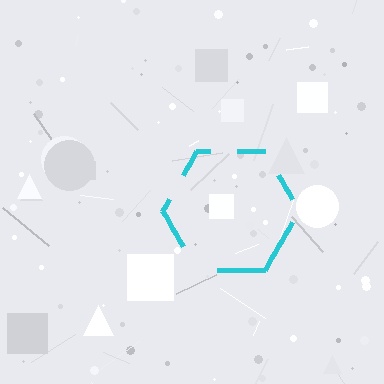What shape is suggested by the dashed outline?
The dashed outline suggests a hexagon.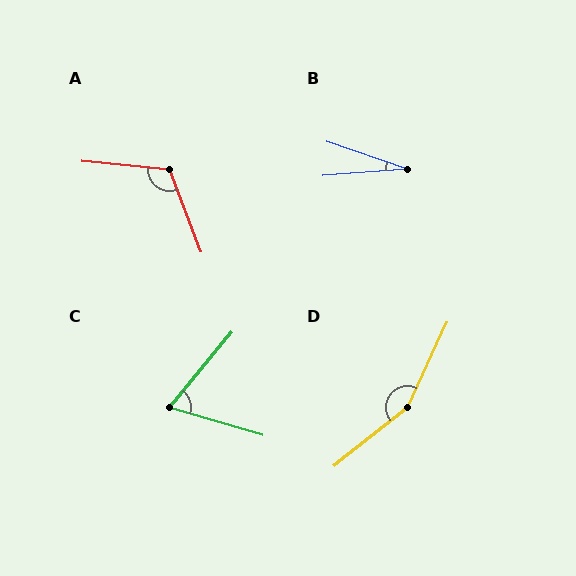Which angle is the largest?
D, at approximately 153 degrees.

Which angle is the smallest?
B, at approximately 23 degrees.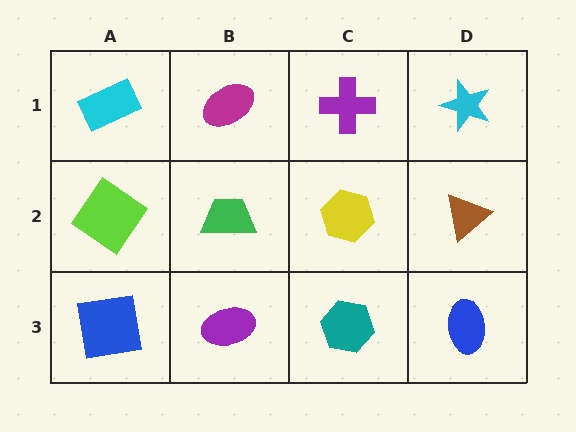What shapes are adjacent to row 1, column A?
A lime diamond (row 2, column A), a magenta ellipse (row 1, column B).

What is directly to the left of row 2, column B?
A lime diamond.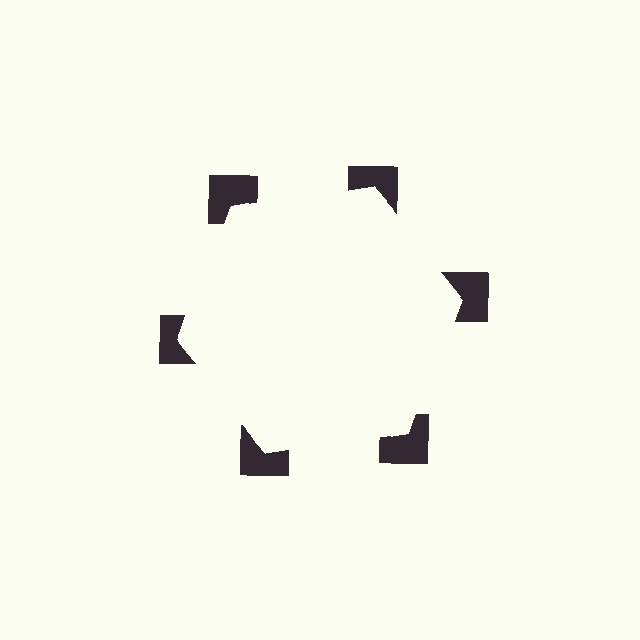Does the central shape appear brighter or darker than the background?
It typically appears slightly brighter than the background, even though no actual brightness change is drawn.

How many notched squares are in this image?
There are 6 — one at each vertex of the illusory hexagon.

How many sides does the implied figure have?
6 sides.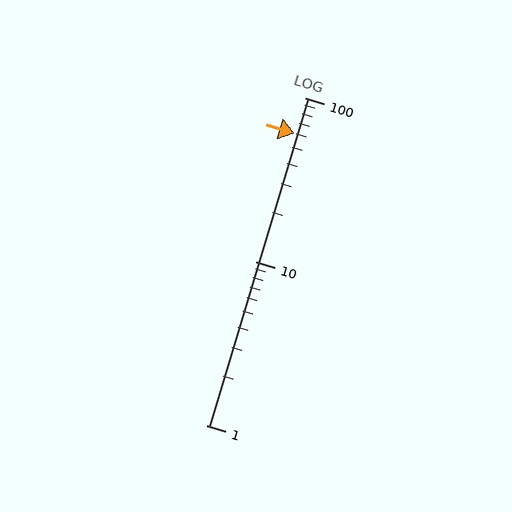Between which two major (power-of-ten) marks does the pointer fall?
The pointer is between 10 and 100.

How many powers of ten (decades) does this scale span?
The scale spans 2 decades, from 1 to 100.